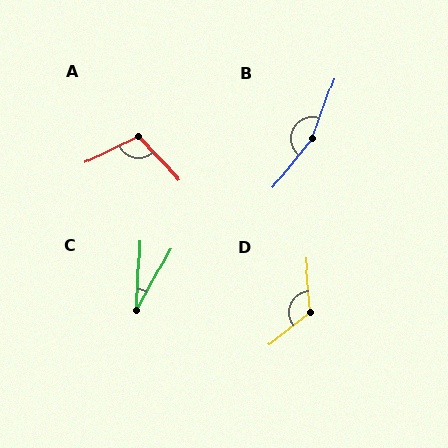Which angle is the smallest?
C, at approximately 27 degrees.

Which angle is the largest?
B, at approximately 161 degrees.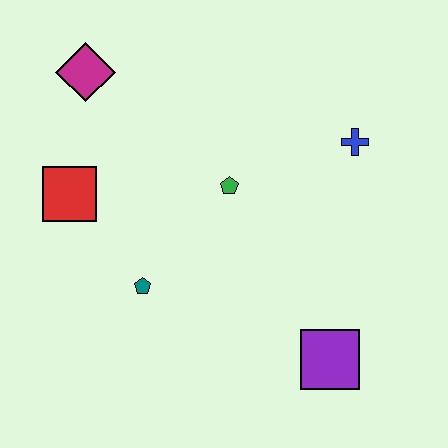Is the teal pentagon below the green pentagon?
Yes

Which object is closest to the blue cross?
The green pentagon is closest to the blue cross.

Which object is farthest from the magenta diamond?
The purple square is farthest from the magenta diamond.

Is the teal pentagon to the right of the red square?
Yes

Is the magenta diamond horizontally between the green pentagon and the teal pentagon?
No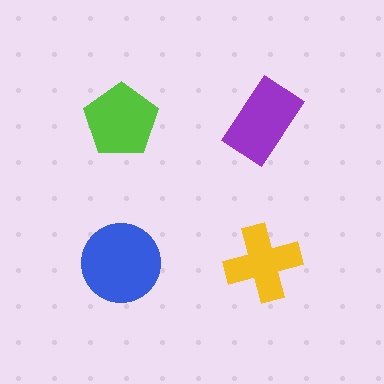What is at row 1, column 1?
A lime pentagon.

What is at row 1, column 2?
A purple rectangle.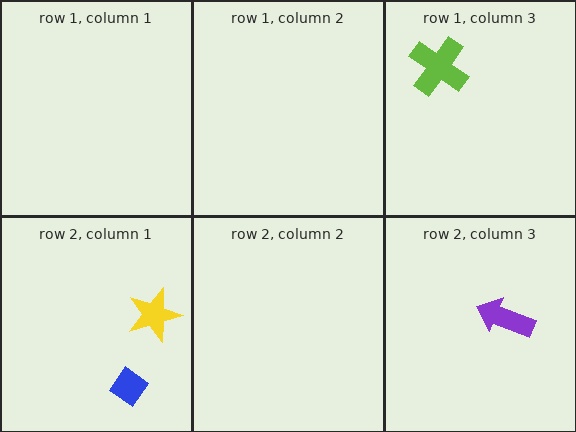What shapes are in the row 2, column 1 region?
The blue diamond, the yellow star.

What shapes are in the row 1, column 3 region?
The lime cross.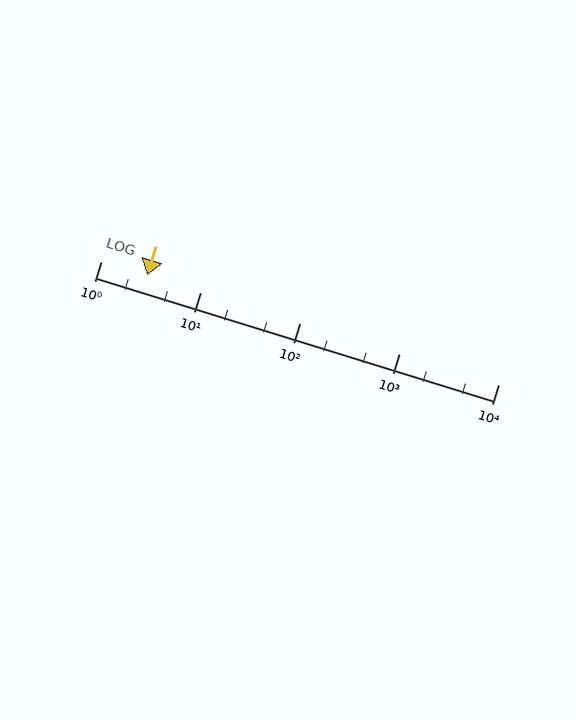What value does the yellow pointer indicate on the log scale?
The pointer indicates approximately 2.9.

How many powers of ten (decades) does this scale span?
The scale spans 4 decades, from 1 to 10000.